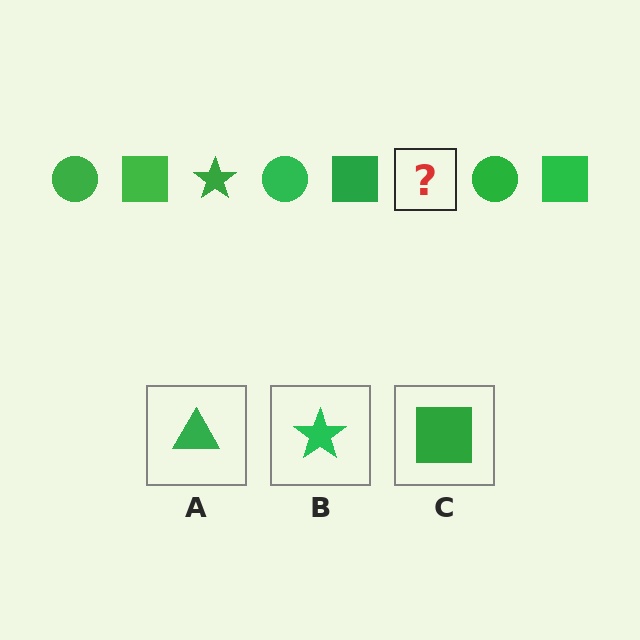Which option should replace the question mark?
Option B.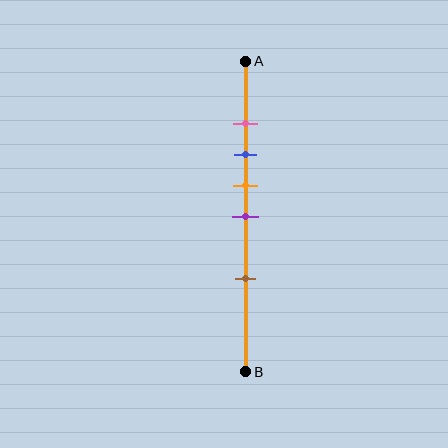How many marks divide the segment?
There are 5 marks dividing the segment.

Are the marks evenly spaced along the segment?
No, the marks are not evenly spaced.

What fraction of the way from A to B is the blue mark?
The blue mark is approximately 30% (0.3) of the way from A to B.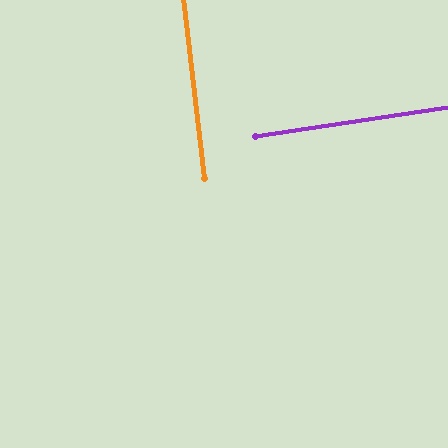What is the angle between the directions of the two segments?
Approximately 88 degrees.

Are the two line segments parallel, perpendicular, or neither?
Perpendicular — they meet at approximately 88°.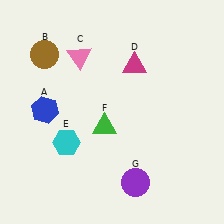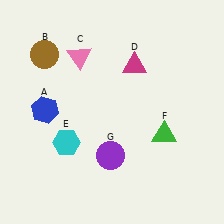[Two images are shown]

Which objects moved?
The objects that moved are: the green triangle (F), the purple circle (G).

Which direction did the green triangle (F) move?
The green triangle (F) moved right.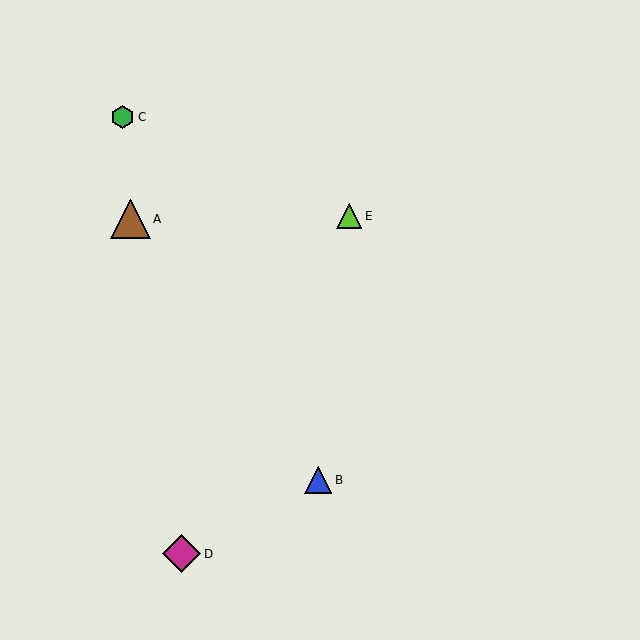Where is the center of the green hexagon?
The center of the green hexagon is at (123, 117).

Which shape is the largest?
The brown triangle (labeled A) is the largest.